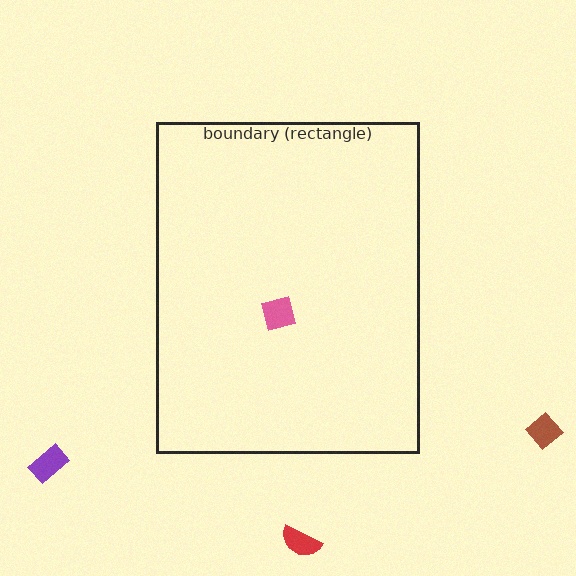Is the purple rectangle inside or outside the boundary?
Outside.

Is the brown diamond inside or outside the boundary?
Outside.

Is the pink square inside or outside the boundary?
Inside.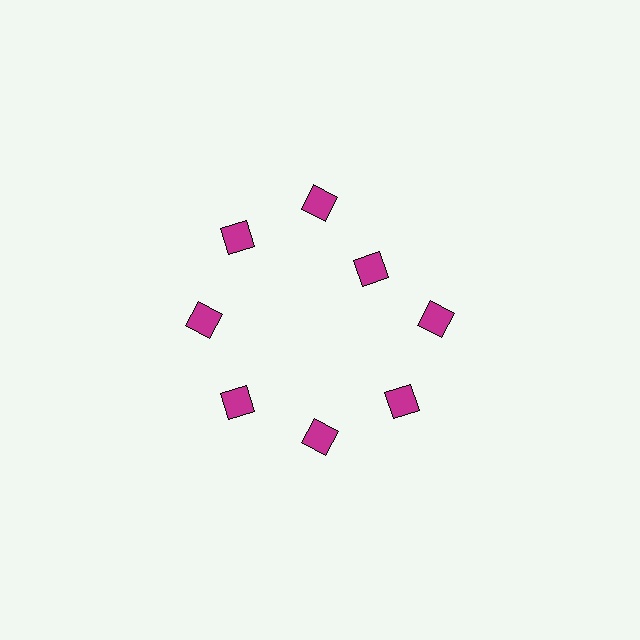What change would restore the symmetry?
The symmetry would be restored by moving it outward, back onto the ring so that all 8 diamonds sit at equal angles and equal distance from the center.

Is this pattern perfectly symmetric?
No. The 8 magenta diamonds are arranged in a ring, but one element near the 2 o'clock position is pulled inward toward the center, breaking the 8-fold rotational symmetry.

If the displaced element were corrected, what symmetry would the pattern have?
It would have 8-fold rotational symmetry — the pattern would map onto itself every 45 degrees.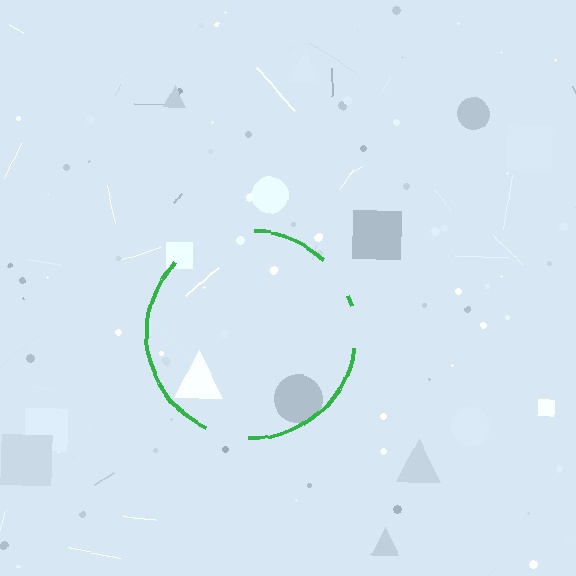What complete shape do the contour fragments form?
The contour fragments form a circle.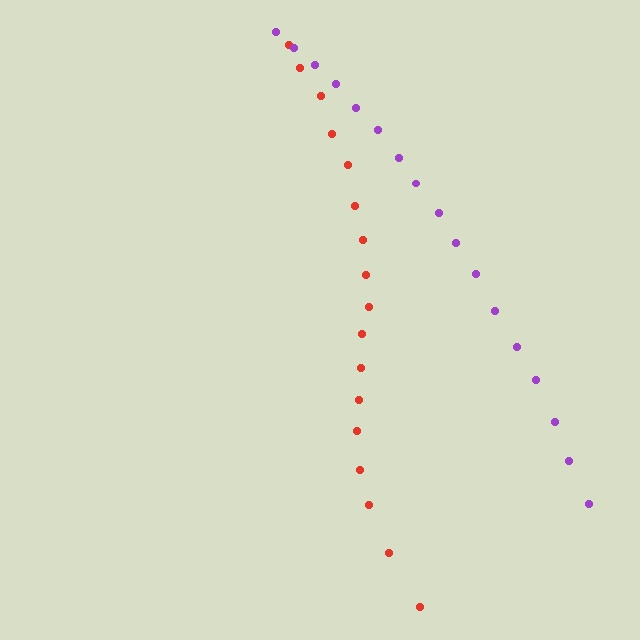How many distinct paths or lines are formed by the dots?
There are 2 distinct paths.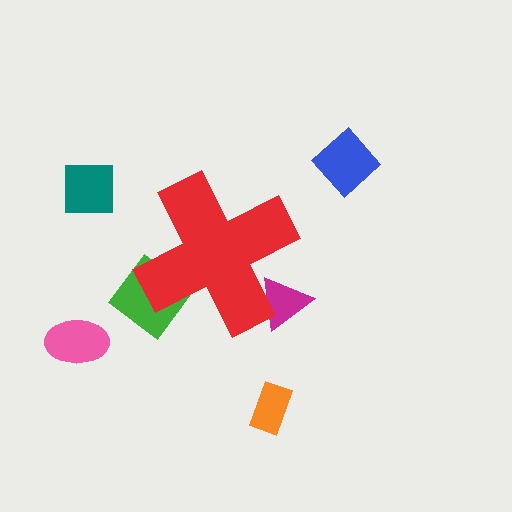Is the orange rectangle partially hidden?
No, the orange rectangle is fully visible.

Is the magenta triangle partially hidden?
Yes, the magenta triangle is partially hidden behind the red cross.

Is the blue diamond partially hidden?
No, the blue diamond is fully visible.